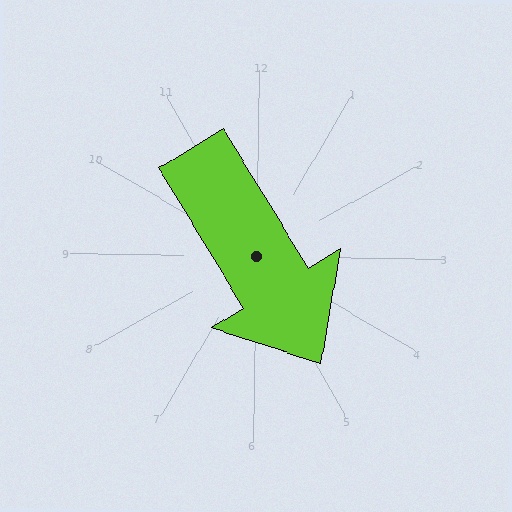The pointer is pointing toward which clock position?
Roughly 5 o'clock.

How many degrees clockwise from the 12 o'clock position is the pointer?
Approximately 148 degrees.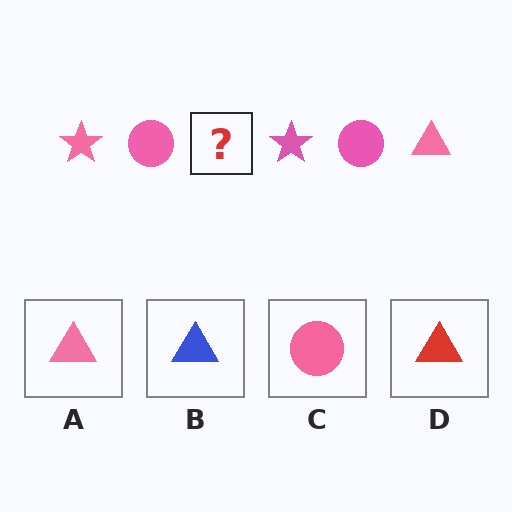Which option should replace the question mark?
Option A.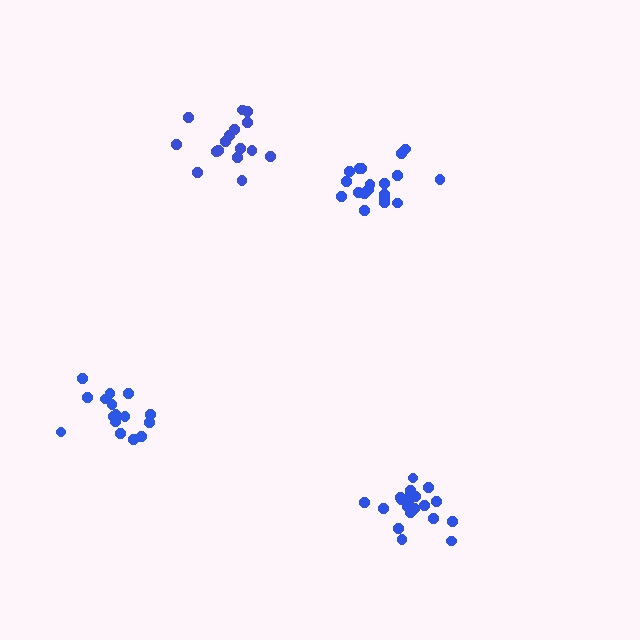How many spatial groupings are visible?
There are 4 spatial groupings.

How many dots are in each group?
Group 1: 16 dots, Group 2: 19 dots, Group 3: 21 dots, Group 4: 16 dots (72 total).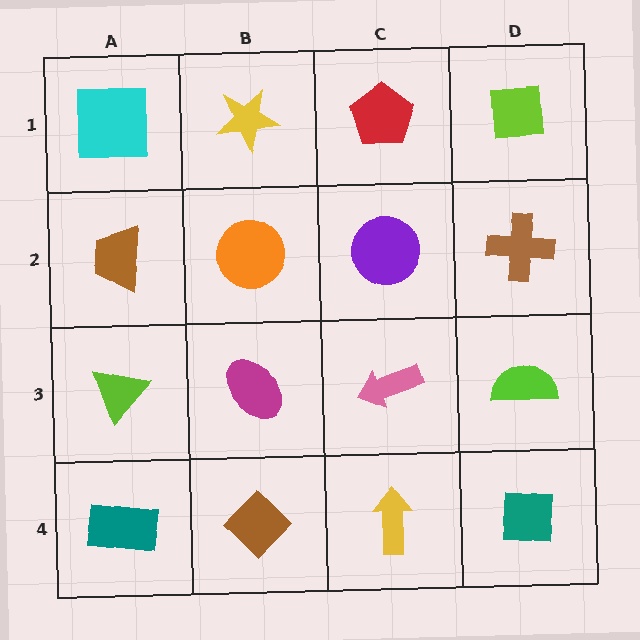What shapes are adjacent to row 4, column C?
A pink arrow (row 3, column C), a brown diamond (row 4, column B), a teal square (row 4, column D).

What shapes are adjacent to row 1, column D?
A brown cross (row 2, column D), a red pentagon (row 1, column C).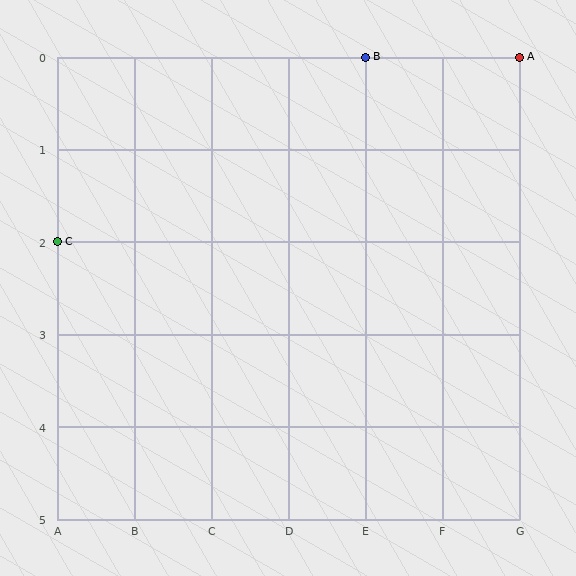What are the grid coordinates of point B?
Point B is at grid coordinates (E, 0).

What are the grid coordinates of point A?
Point A is at grid coordinates (G, 0).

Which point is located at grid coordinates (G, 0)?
Point A is at (G, 0).